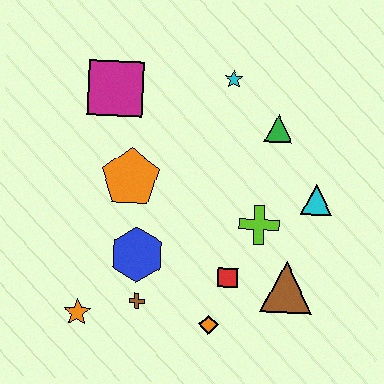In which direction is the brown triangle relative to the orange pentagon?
The brown triangle is to the right of the orange pentagon.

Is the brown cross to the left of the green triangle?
Yes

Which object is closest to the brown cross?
The blue hexagon is closest to the brown cross.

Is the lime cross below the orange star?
No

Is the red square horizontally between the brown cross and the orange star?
No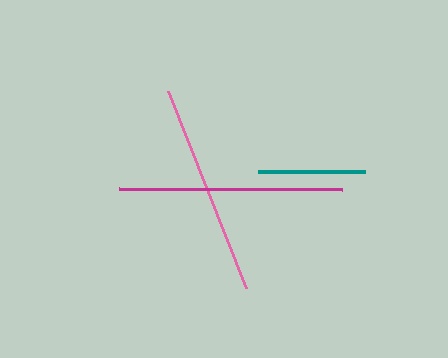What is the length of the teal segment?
The teal segment is approximately 107 pixels long.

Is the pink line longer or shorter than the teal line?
The pink line is longer than the teal line.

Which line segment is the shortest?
The teal line is the shortest at approximately 107 pixels.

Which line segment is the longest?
The magenta line is the longest at approximately 223 pixels.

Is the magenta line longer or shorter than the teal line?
The magenta line is longer than the teal line.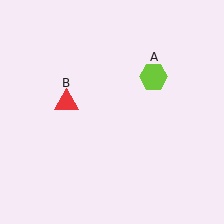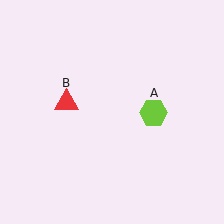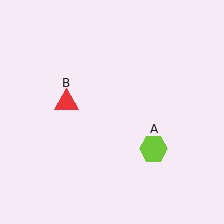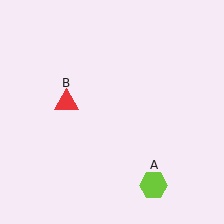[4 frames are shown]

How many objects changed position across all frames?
1 object changed position: lime hexagon (object A).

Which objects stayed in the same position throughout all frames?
Red triangle (object B) remained stationary.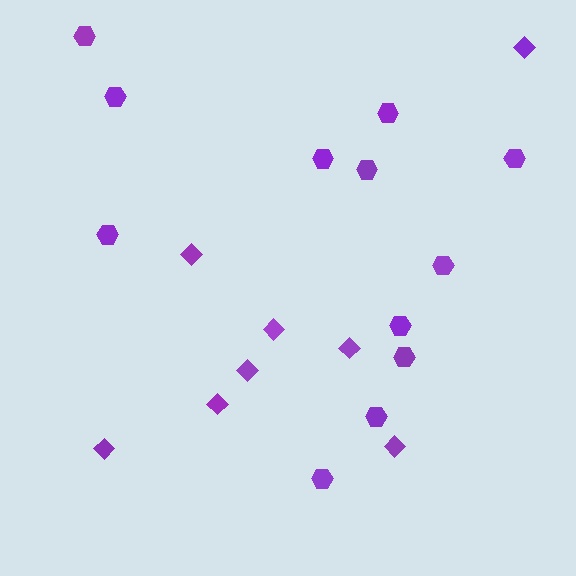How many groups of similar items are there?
There are 2 groups: one group of diamonds (8) and one group of hexagons (12).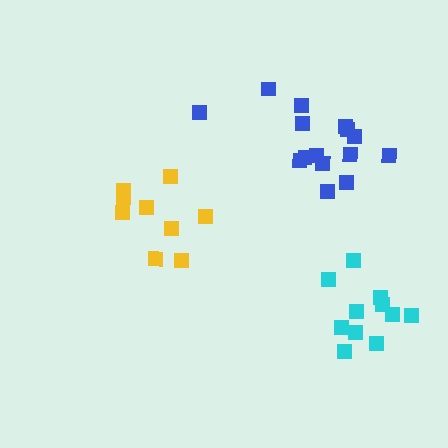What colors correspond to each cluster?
The clusters are colored: yellow, blue, cyan.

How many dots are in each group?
Group 1: 9 dots, Group 2: 15 dots, Group 3: 11 dots (35 total).